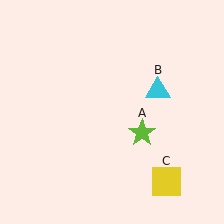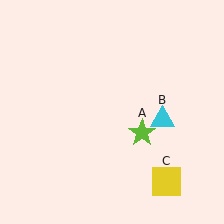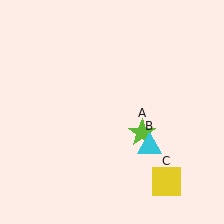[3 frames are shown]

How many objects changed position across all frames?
1 object changed position: cyan triangle (object B).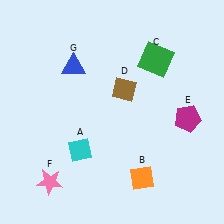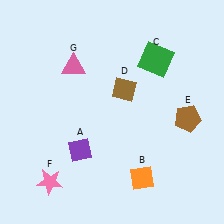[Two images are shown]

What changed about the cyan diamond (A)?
In Image 1, A is cyan. In Image 2, it changed to purple.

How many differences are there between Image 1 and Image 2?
There are 3 differences between the two images.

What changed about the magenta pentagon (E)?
In Image 1, E is magenta. In Image 2, it changed to brown.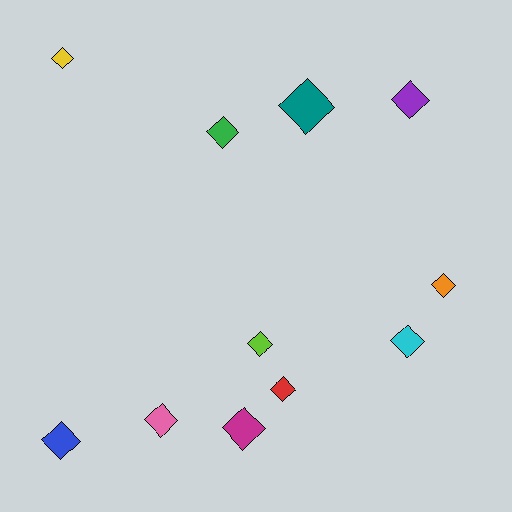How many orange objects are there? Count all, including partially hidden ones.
There is 1 orange object.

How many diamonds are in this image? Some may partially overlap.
There are 11 diamonds.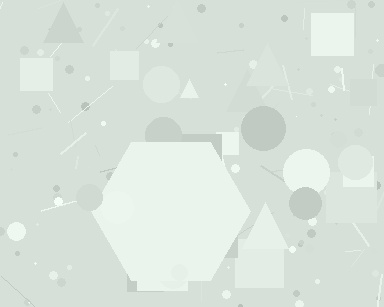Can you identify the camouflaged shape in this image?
The camouflaged shape is a hexagon.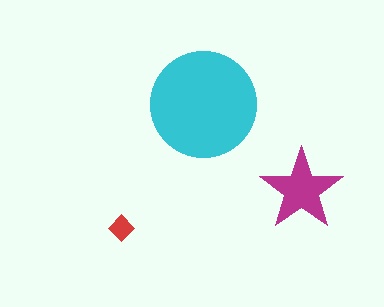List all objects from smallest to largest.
The red diamond, the magenta star, the cyan circle.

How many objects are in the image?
There are 3 objects in the image.